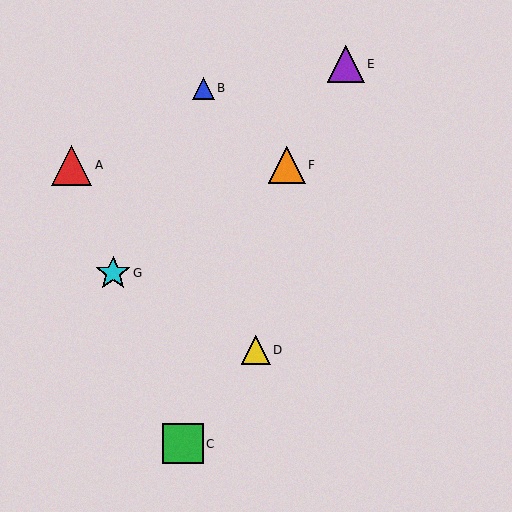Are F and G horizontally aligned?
No, F is at y≈165 and G is at y≈273.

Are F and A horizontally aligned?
Yes, both are at y≈165.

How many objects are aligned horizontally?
2 objects (A, F) are aligned horizontally.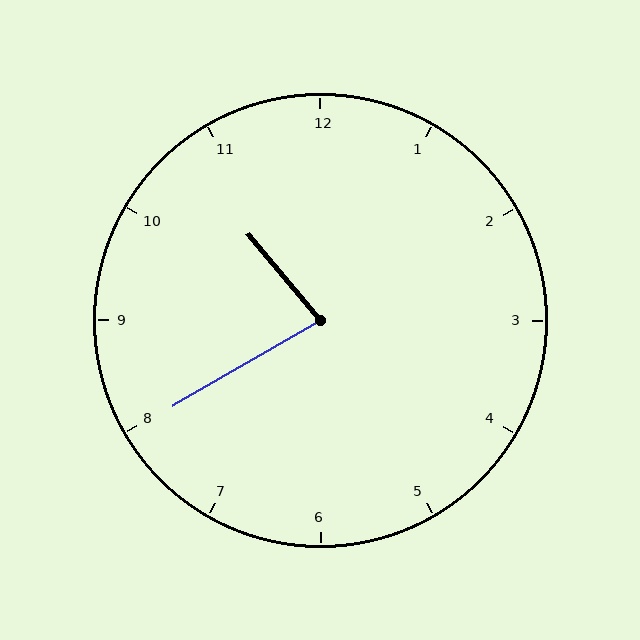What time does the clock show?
10:40.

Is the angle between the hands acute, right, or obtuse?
It is acute.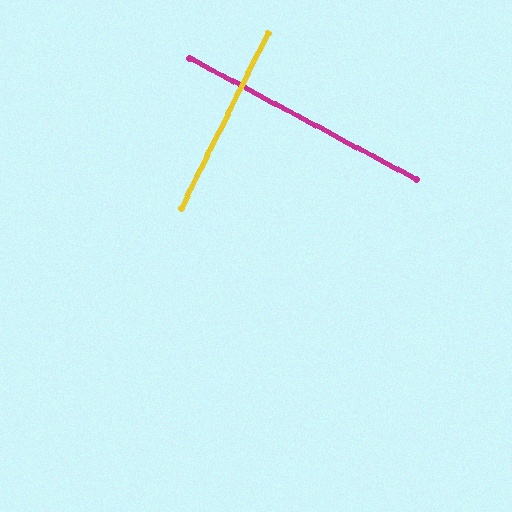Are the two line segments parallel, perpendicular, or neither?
Perpendicular — they meet at approximately 88°.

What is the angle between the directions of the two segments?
Approximately 88 degrees.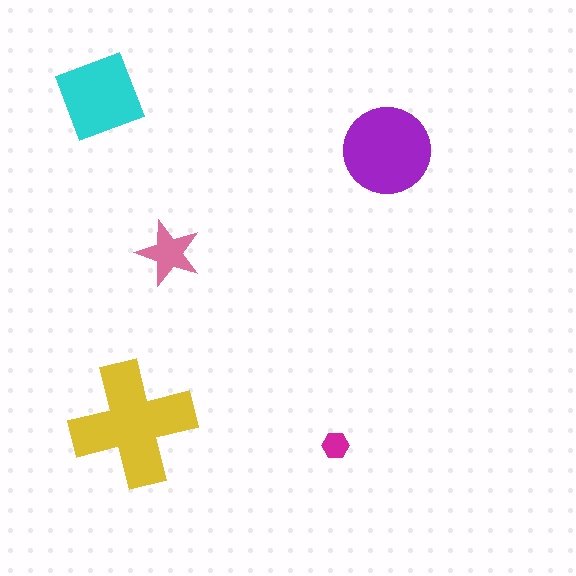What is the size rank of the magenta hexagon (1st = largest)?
5th.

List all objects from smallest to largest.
The magenta hexagon, the pink star, the cyan square, the purple circle, the yellow cross.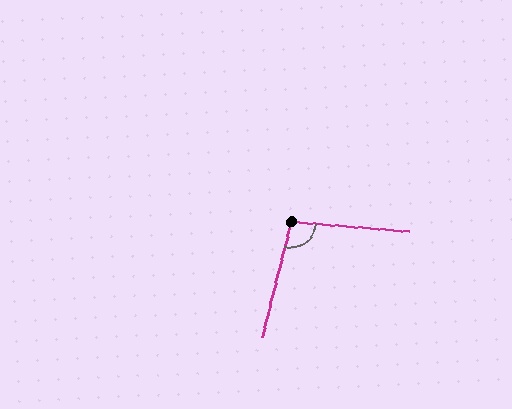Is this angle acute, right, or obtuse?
It is obtuse.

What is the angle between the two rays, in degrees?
Approximately 100 degrees.